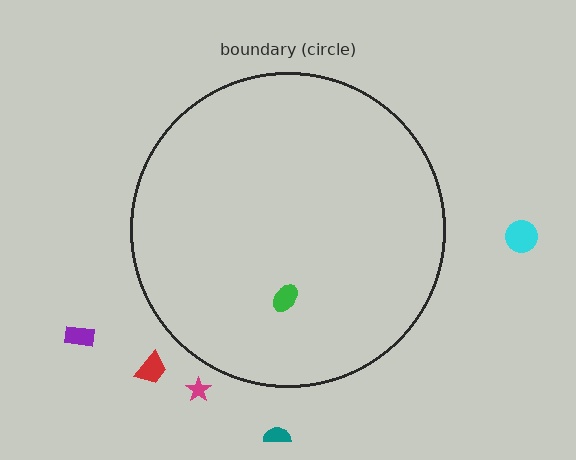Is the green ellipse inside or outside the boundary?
Inside.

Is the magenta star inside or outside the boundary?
Outside.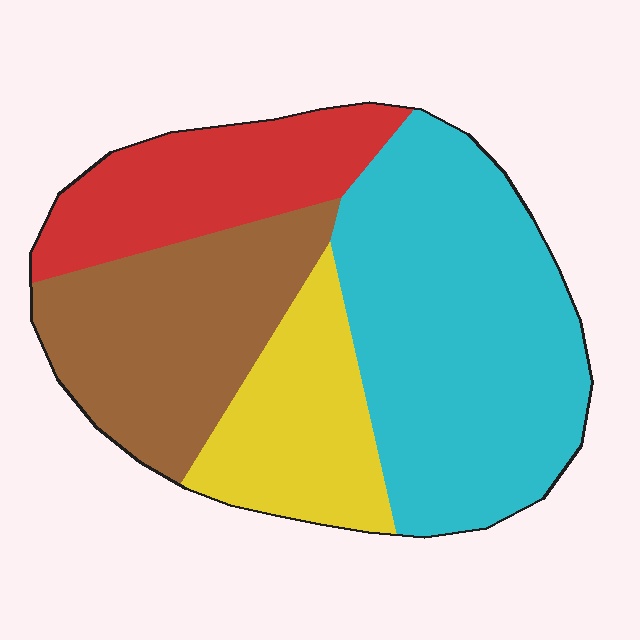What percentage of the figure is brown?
Brown covers 24% of the figure.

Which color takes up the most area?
Cyan, at roughly 40%.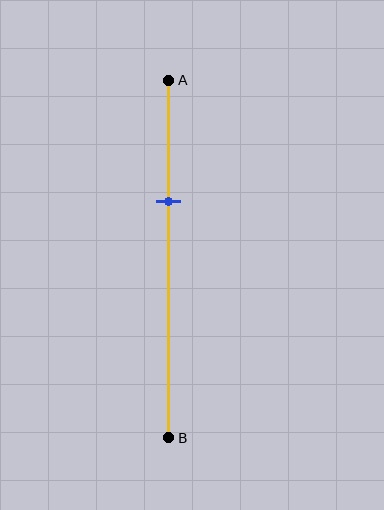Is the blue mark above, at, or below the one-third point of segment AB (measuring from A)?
The blue mark is approximately at the one-third point of segment AB.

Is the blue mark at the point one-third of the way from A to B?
Yes, the mark is approximately at the one-third point.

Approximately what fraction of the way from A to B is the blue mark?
The blue mark is approximately 35% of the way from A to B.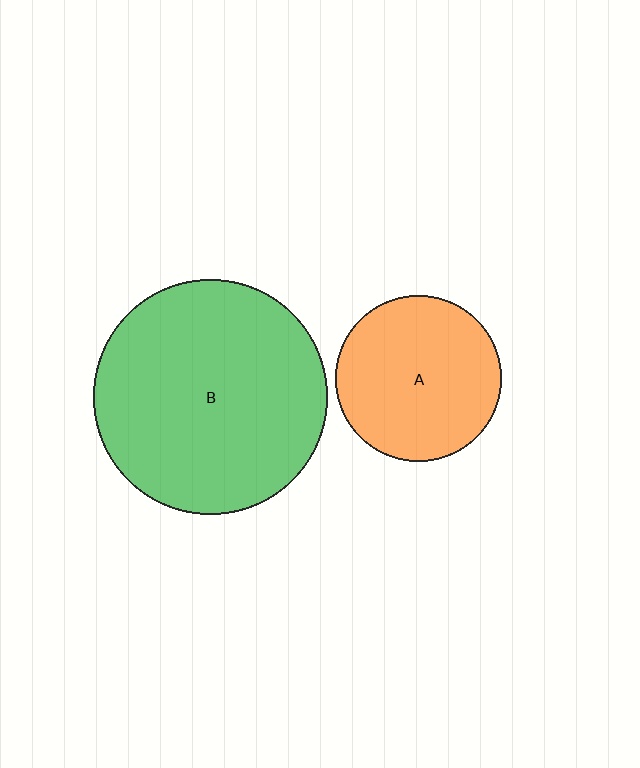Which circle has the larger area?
Circle B (green).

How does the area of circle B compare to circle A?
Approximately 2.0 times.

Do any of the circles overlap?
No, none of the circles overlap.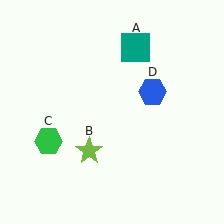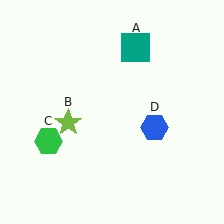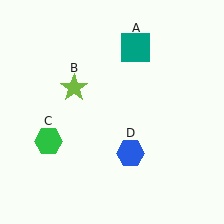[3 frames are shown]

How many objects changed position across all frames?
2 objects changed position: lime star (object B), blue hexagon (object D).